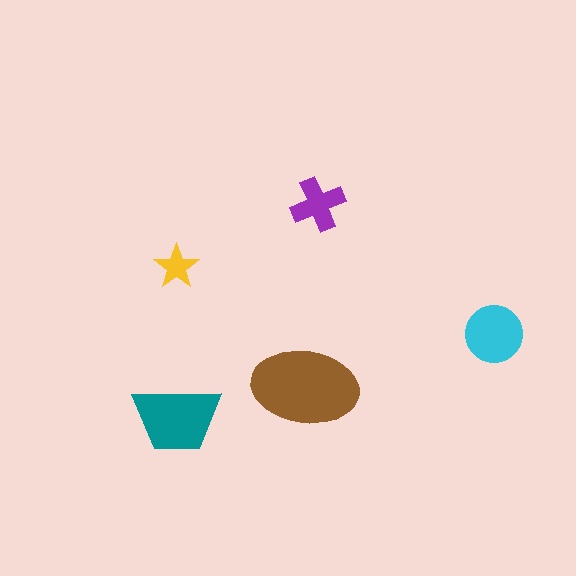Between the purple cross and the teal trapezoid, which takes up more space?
The teal trapezoid.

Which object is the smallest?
The yellow star.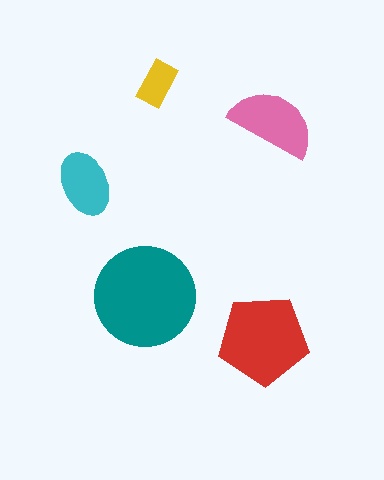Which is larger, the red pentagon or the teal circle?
The teal circle.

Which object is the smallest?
The yellow rectangle.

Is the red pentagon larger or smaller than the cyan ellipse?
Larger.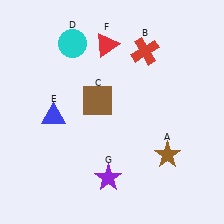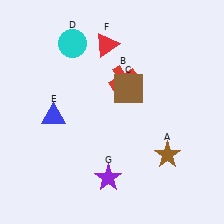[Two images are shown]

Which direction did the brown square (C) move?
The brown square (C) moved right.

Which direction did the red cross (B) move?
The red cross (B) moved down.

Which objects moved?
The objects that moved are: the red cross (B), the brown square (C).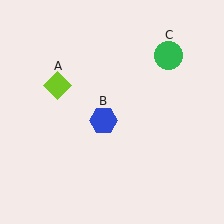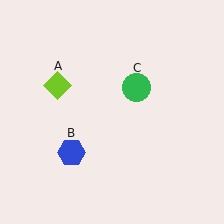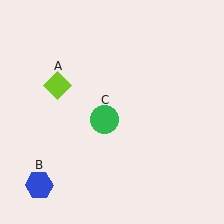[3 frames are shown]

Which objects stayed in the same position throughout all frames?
Lime diamond (object A) remained stationary.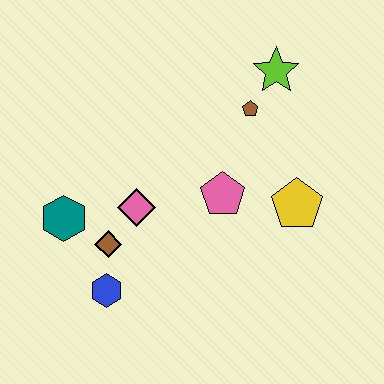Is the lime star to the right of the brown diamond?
Yes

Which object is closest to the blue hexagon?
The brown diamond is closest to the blue hexagon.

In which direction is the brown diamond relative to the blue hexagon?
The brown diamond is above the blue hexagon.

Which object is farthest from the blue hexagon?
The lime star is farthest from the blue hexagon.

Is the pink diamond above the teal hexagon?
Yes